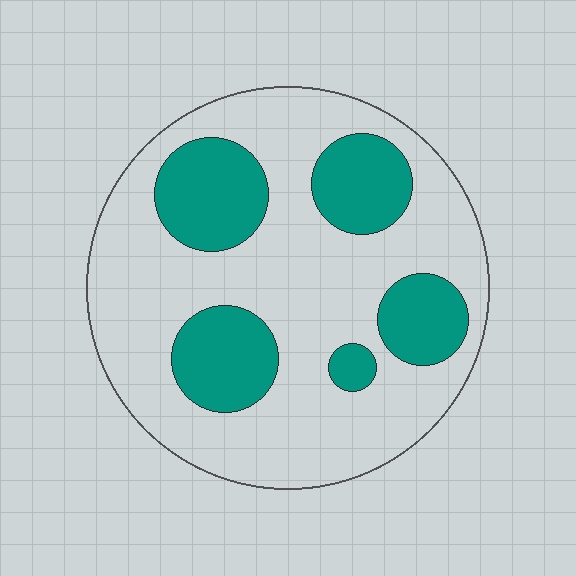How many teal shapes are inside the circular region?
5.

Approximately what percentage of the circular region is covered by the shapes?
Approximately 30%.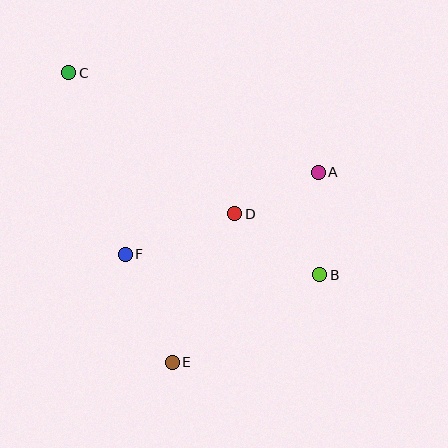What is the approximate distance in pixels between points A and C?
The distance between A and C is approximately 269 pixels.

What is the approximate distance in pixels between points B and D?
The distance between B and D is approximately 105 pixels.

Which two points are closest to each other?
Points A and D are closest to each other.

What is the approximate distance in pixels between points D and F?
The distance between D and F is approximately 117 pixels.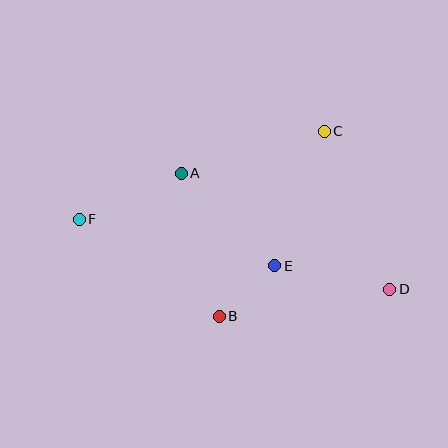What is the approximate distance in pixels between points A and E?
The distance between A and E is approximately 131 pixels.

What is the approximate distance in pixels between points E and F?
The distance between E and F is approximately 201 pixels.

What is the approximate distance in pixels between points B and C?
The distance between B and C is approximately 213 pixels.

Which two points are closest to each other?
Points B and E are closest to each other.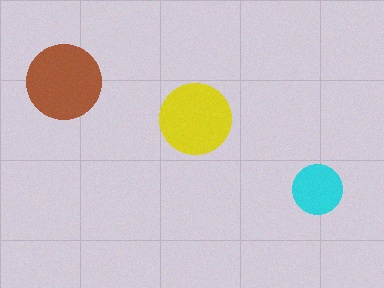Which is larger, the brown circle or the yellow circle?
The brown one.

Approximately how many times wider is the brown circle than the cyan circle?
About 1.5 times wider.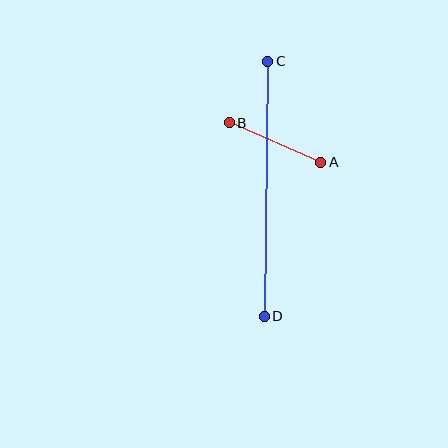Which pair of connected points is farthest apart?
Points C and D are farthest apart.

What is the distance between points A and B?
The distance is approximately 100 pixels.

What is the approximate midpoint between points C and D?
The midpoint is at approximately (266, 189) pixels.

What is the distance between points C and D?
The distance is approximately 255 pixels.